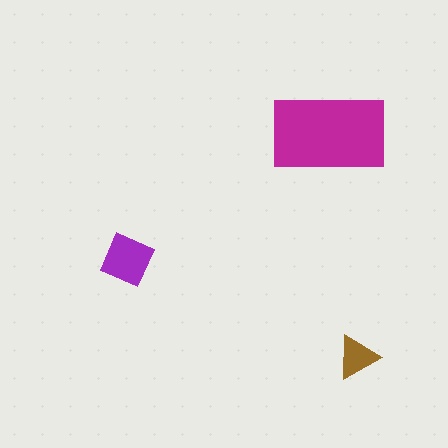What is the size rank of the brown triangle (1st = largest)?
3rd.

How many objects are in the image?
There are 3 objects in the image.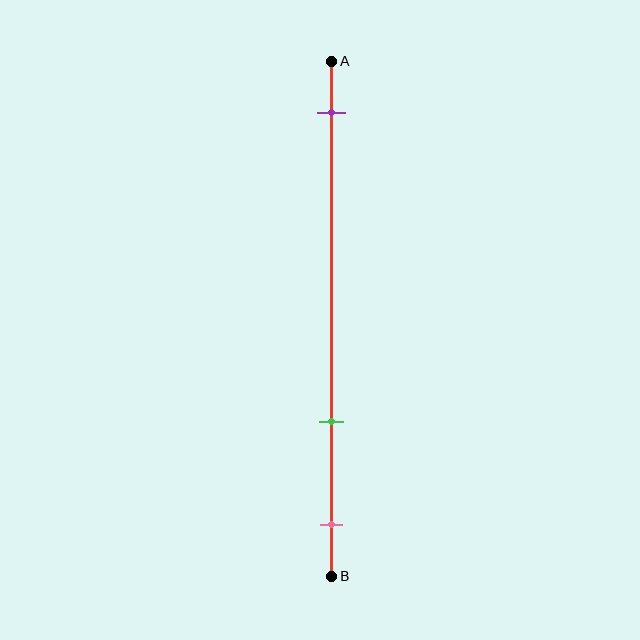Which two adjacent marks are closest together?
The green and pink marks are the closest adjacent pair.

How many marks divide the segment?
There are 3 marks dividing the segment.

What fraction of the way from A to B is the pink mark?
The pink mark is approximately 90% (0.9) of the way from A to B.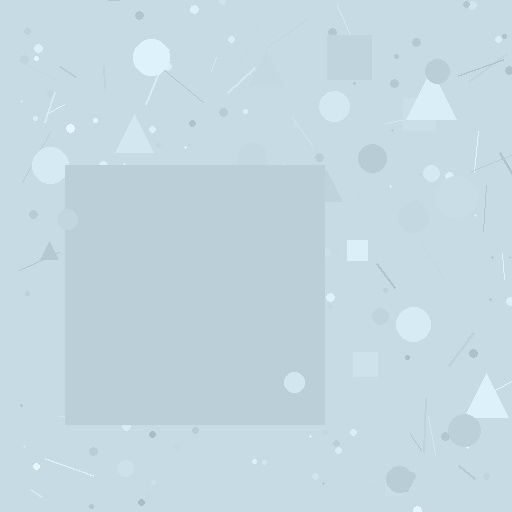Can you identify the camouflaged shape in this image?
The camouflaged shape is a square.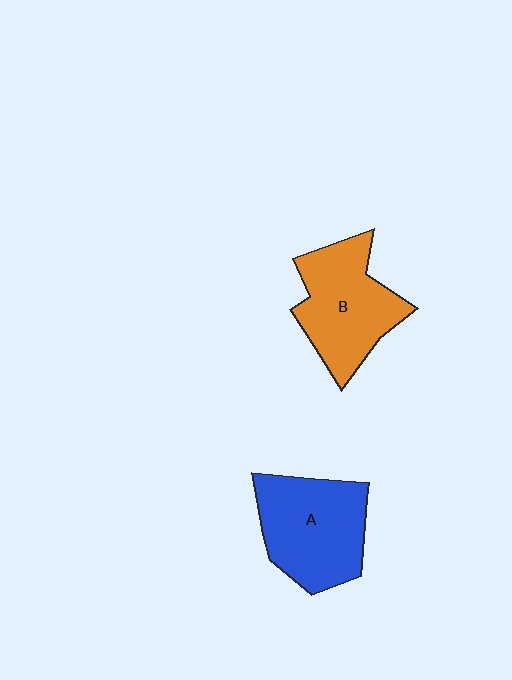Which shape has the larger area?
Shape A (blue).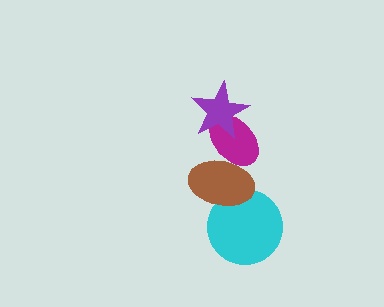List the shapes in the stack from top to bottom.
From top to bottom: the purple star, the magenta ellipse, the brown ellipse, the cyan circle.